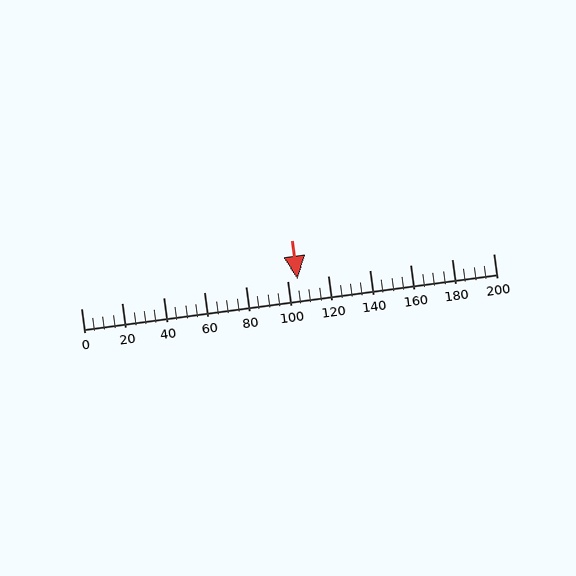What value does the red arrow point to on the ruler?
The red arrow points to approximately 105.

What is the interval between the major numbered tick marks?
The major tick marks are spaced 20 units apart.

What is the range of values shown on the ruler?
The ruler shows values from 0 to 200.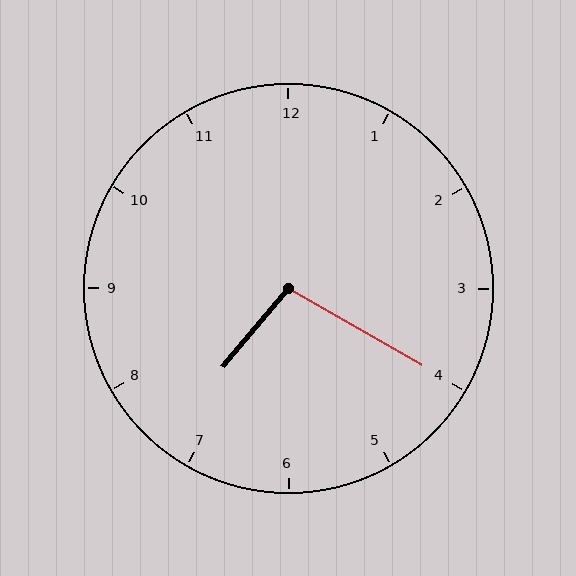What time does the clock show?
7:20.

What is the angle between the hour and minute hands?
Approximately 100 degrees.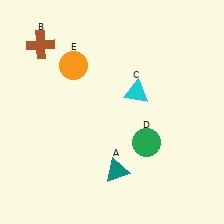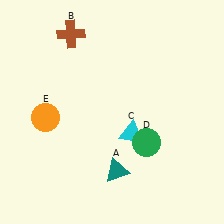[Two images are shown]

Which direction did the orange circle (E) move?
The orange circle (E) moved down.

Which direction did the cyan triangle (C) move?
The cyan triangle (C) moved down.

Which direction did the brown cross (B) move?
The brown cross (B) moved right.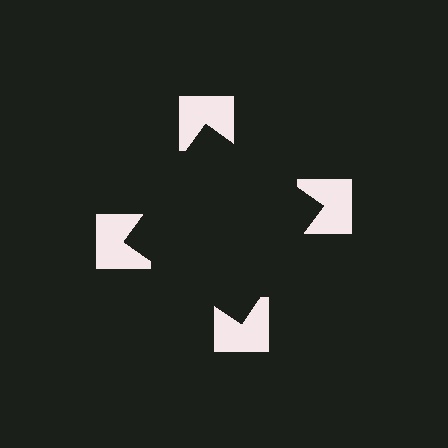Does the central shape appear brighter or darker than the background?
It typically appears slightly darker than the background, even though no actual brightness change is drawn.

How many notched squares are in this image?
There are 4 — one at each vertex of the illusory square.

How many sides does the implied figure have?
4 sides.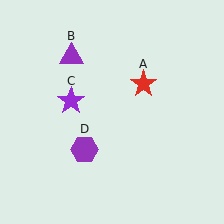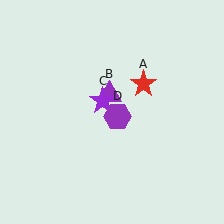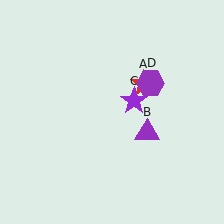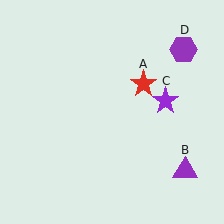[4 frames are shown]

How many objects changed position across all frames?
3 objects changed position: purple triangle (object B), purple star (object C), purple hexagon (object D).